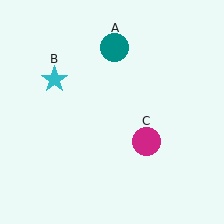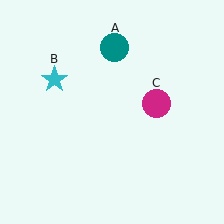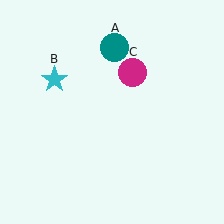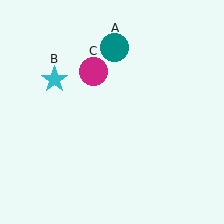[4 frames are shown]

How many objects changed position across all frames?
1 object changed position: magenta circle (object C).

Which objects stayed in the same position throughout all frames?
Teal circle (object A) and cyan star (object B) remained stationary.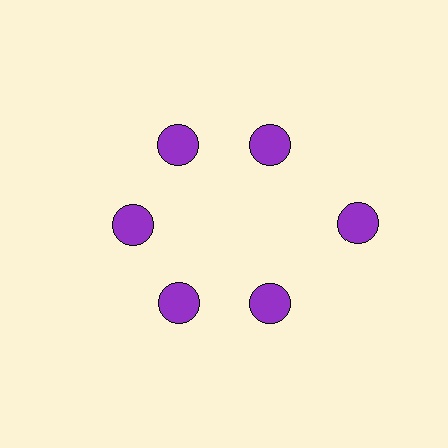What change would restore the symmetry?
The symmetry would be restored by moving it inward, back onto the ring so that all 6 circles sit at equal angles and equal distance from the center.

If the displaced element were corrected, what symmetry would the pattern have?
It would have 6-fold rotational symmetry — the pattern would map onto itself every 60 degrees.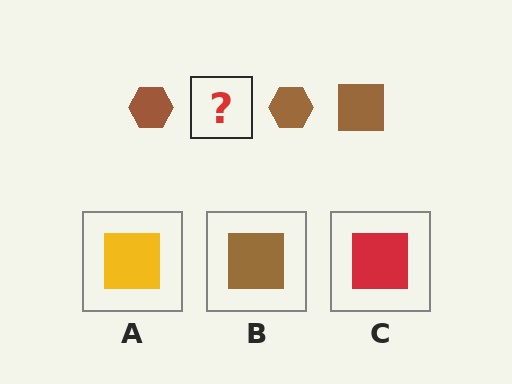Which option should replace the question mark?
Option B.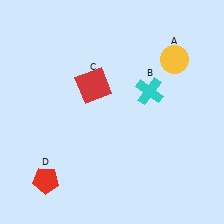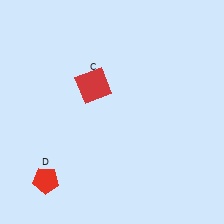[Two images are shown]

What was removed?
The yellow circle (A), the cyan cross (B) were removed in Image 2.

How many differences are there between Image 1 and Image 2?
There are 2 differences between the two images.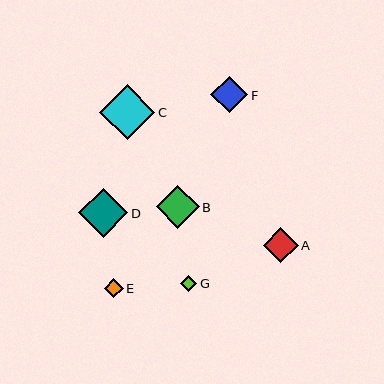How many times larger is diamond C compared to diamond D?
Diamond C is approximately 1.1 times the size of diamond D.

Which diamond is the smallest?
Diamond G is the smallest with a size of approximately 16 pixels.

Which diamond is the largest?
Diamond C is the largest with a size of approximately 55 pixels.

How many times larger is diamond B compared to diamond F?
Diamond B is approximately 1.2 times the size of diamond F.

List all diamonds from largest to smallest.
From largest to smallest: C, D, B, F, A, E, G.